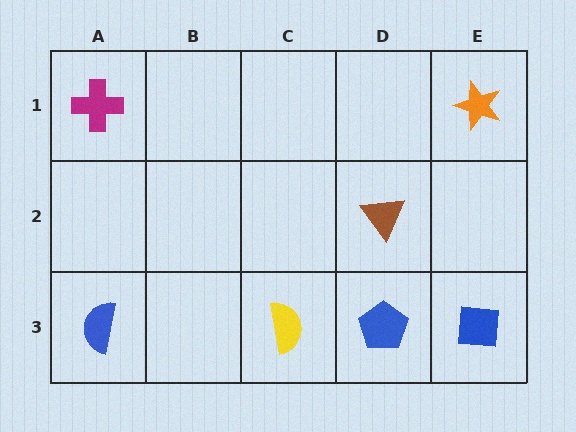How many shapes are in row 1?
2 shapes.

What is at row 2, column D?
A brown triangle.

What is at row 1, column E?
An orange star.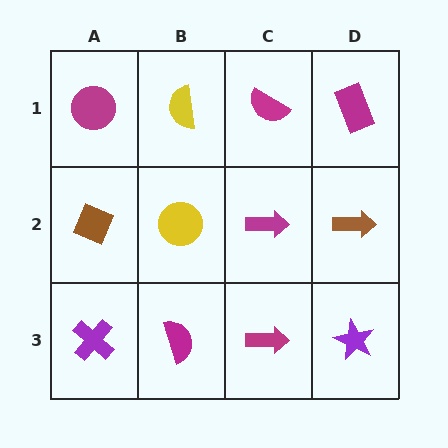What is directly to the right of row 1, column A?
A yellow semicircle.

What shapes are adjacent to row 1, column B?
A yellow circle (row 2, column B), a magenta circle (row 1, column A), a magenta semicircle (row 1, column C).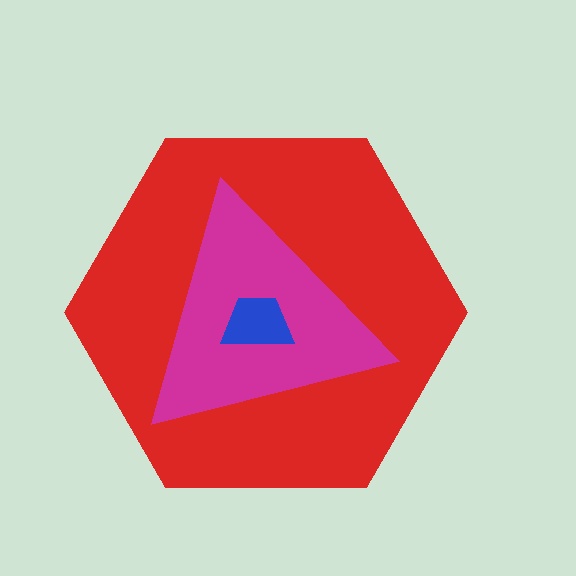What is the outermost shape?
The red hexagon.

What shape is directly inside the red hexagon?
The magenta triangle.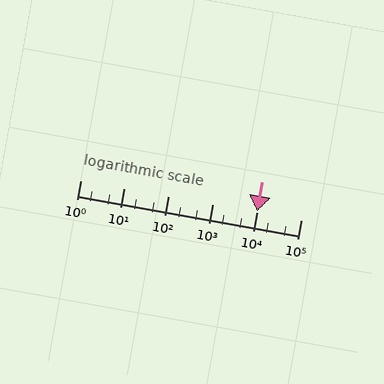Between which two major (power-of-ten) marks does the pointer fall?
The pointer is between 10000 and 100000.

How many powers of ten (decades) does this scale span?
The scale spans 5 decades, from 1 to 100000.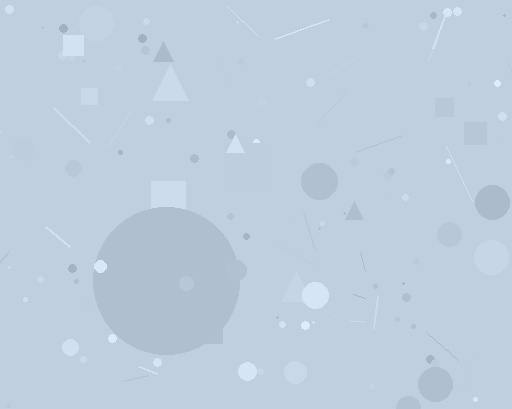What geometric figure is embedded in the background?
A circle is embedded in the background.